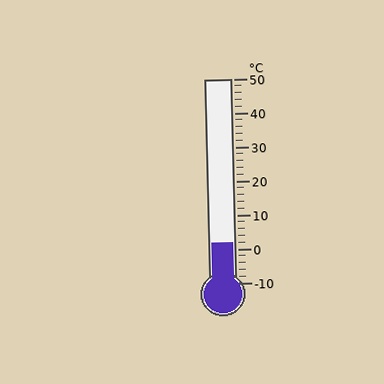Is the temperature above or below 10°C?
The temperature is below 10°C.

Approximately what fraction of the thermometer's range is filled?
The thermometer is filled to approximately 20% of its range.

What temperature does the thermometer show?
The thermometer shows approximately 2°C.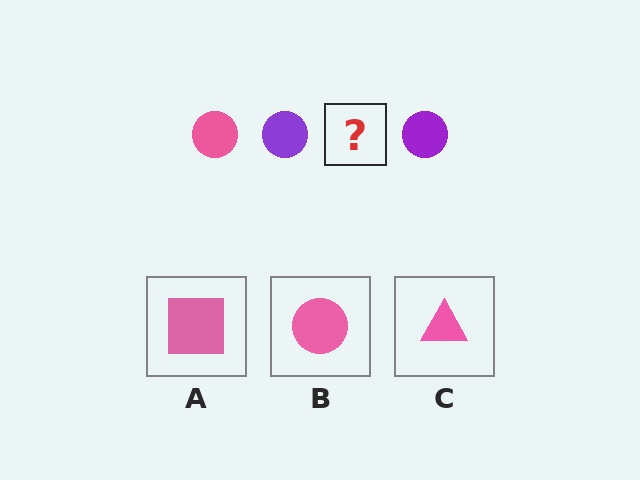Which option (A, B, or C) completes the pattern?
B.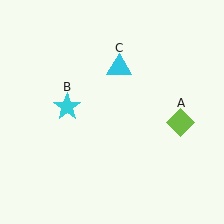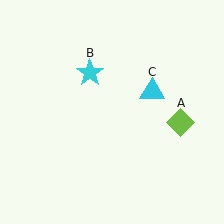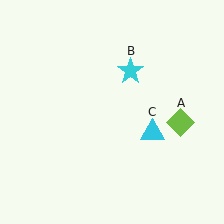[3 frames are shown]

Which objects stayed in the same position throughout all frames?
Lime diamond (object A) remained stationary.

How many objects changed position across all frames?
2 objects changed position: cyan star (object B), cyan triangle (object C).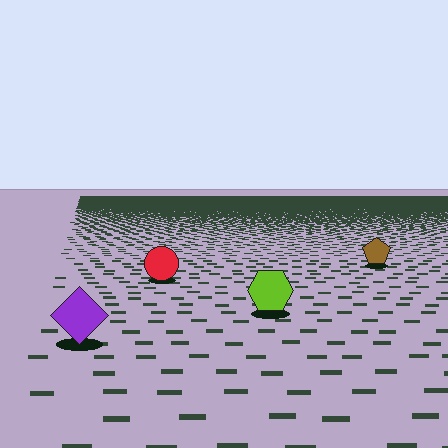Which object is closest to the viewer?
The purple diamond is closest. The texture marks near it are larger and more spread out.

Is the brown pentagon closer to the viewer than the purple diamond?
No. The purple diamond is closer — you can tell from the texture gradient: the ground texture is coarser near it.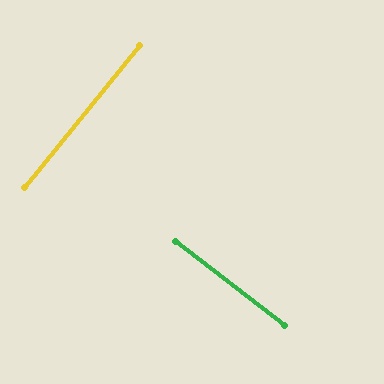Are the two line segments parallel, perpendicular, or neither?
Perpendicular — they meet at approximately 89°.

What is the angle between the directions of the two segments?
Approximately 89 degrees.